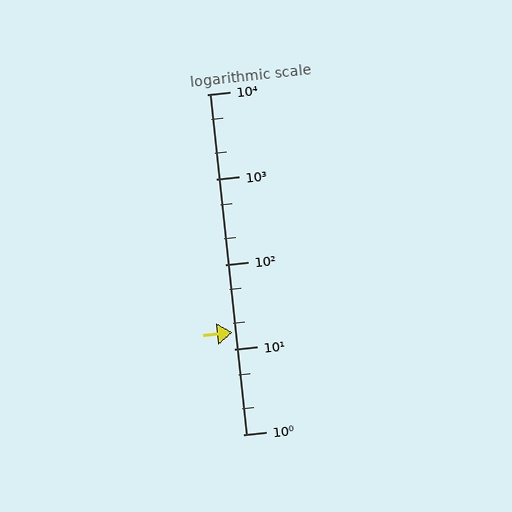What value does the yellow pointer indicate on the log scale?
The pointer indicates approximately 16.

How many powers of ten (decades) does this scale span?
The scale spans 4 decades, from 1 to 10000.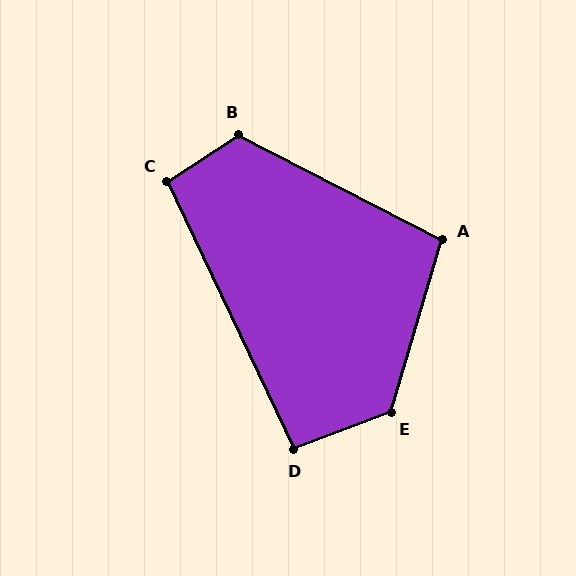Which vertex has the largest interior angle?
E, at approximately 127 degrees.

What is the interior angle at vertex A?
Approximately 101 degrees (obtuse).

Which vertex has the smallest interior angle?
D, at approximately 95 degrees.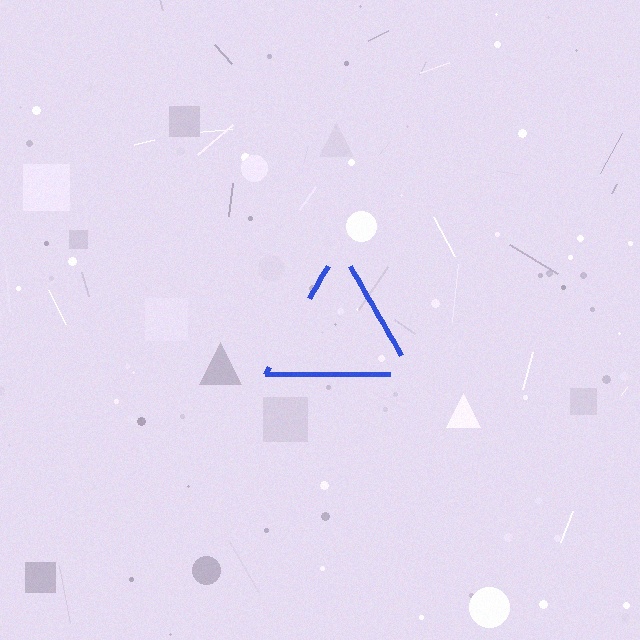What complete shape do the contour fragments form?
The contour fragments form a triangle.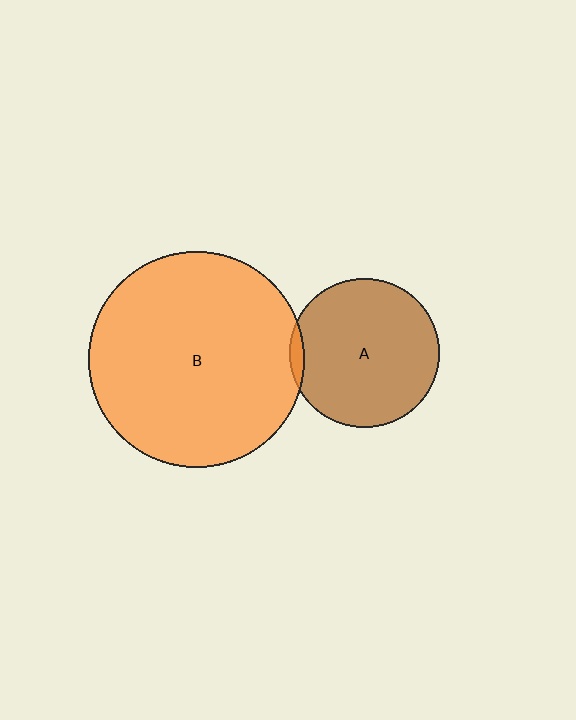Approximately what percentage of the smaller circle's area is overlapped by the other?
Approximately 5%.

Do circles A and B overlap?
Yes.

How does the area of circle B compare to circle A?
Approximately 2.1 times.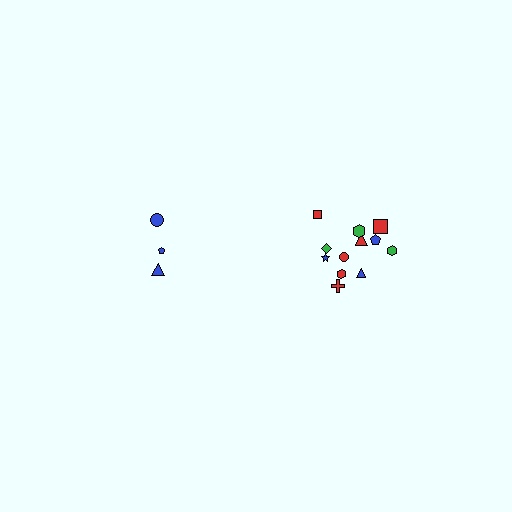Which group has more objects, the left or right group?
The right group.